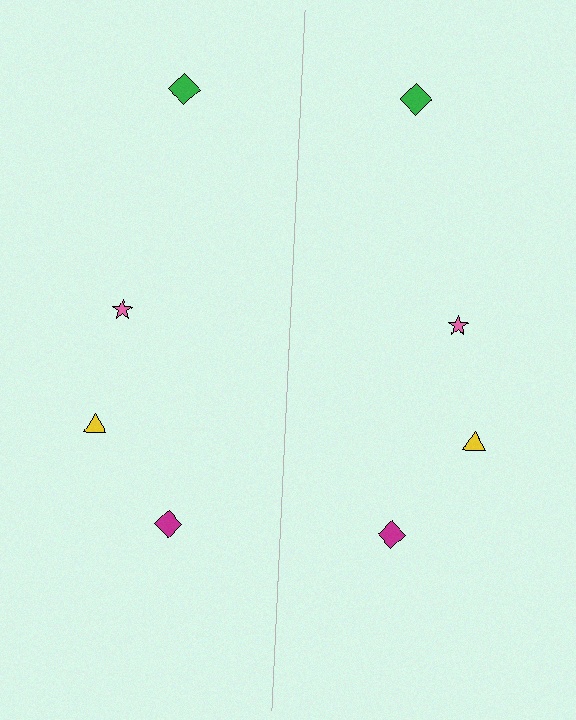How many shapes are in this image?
There are 8 shapes in this image.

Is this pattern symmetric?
Yes, this pattern has bilateral (reflection) symmetry.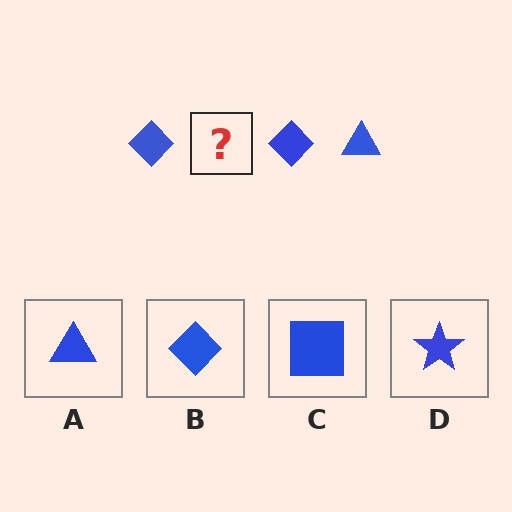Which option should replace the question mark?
Option A.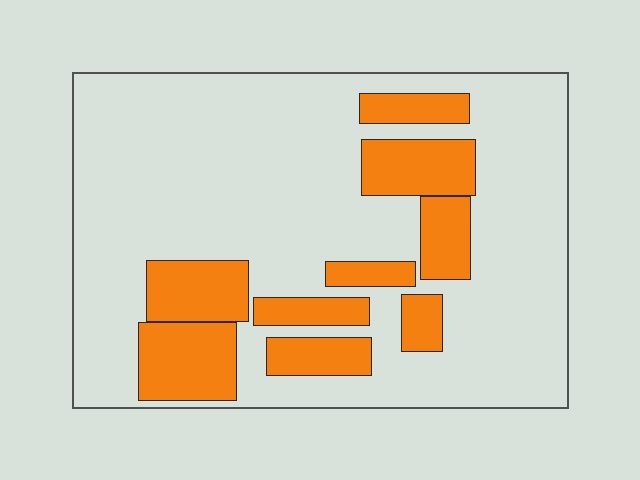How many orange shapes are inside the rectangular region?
9.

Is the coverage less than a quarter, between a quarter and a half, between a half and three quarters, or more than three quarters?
Less than a quarter.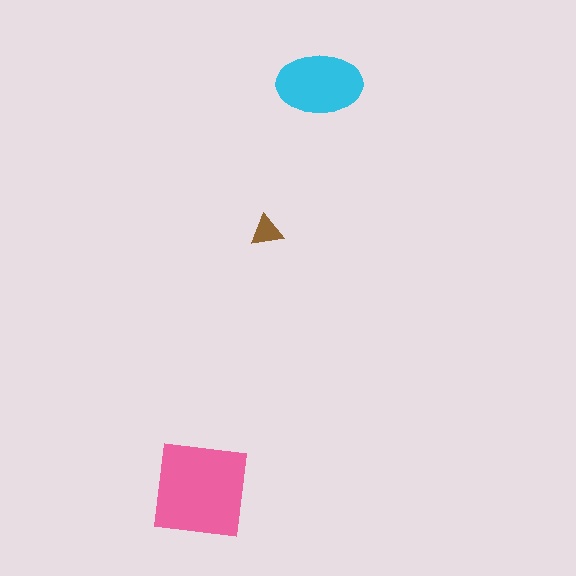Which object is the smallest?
The brown triangle.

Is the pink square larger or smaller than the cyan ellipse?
Larger.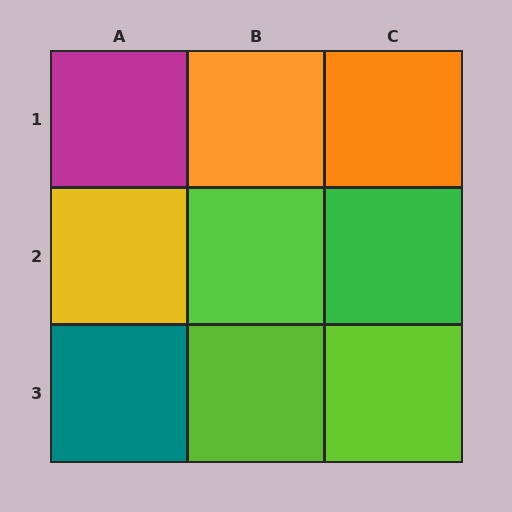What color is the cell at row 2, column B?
Lime.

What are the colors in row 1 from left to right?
Magenta, orange, orange.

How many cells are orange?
2 cells are orange.